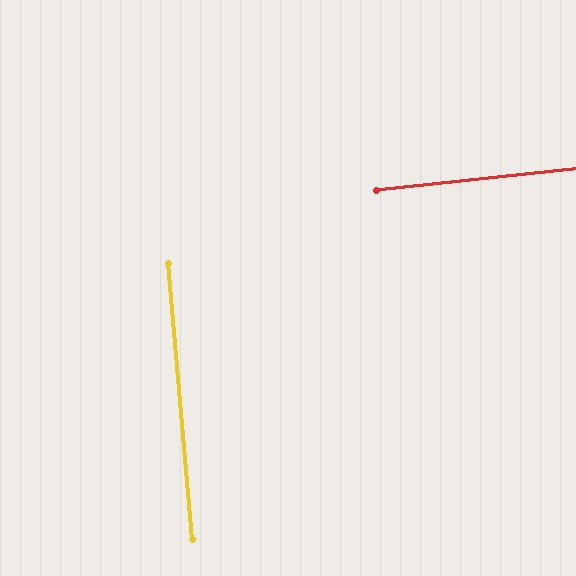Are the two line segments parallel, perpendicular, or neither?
Perpendicular — they meet at approximately 89°.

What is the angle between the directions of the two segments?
Approximately 89 degrees.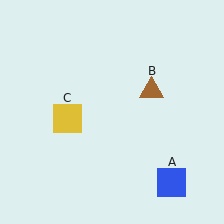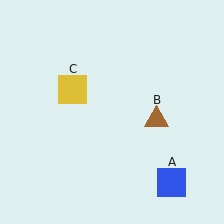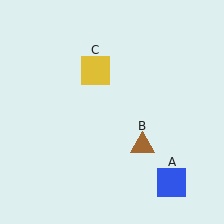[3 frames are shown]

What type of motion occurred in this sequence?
The brown triangle (object B), yellow square (object C) rotated clockwise around the center of the scene.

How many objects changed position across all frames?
2 objects changed position: brown triangle (object B), yellow square (object C).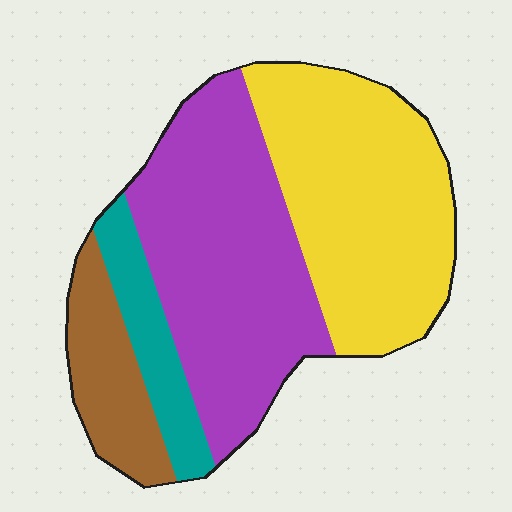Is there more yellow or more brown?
Yellow.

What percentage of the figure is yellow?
Yellow takes up about three eighths (3/8) of the figure.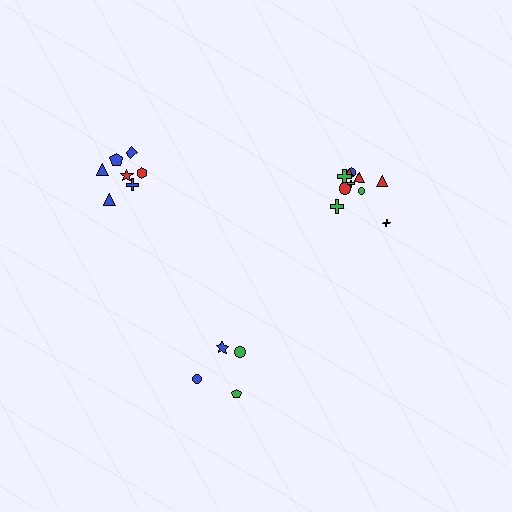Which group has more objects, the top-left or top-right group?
The top-right group.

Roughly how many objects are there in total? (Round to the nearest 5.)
Roughly 20 objects in total.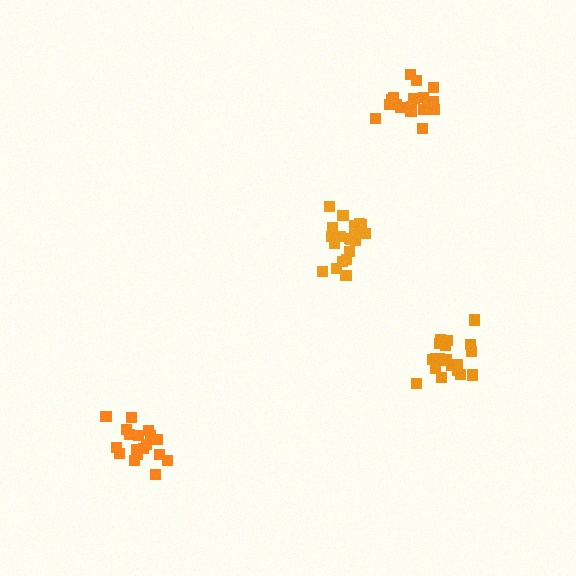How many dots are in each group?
Group 1: 21 dots, Group 2: 19 dots, Group 3: 18 dots, Group 4: 21 dots (79 total).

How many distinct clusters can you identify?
There are 4 distinct clusters.